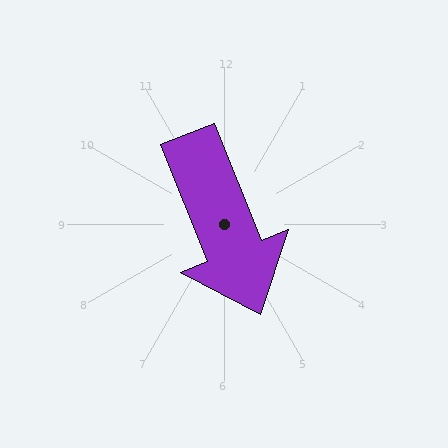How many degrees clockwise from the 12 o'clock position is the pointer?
Approximately 158 degrees.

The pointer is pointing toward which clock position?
Roughly 5 o'clock.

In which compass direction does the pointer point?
South.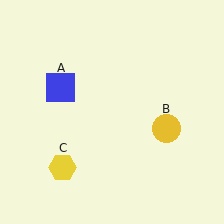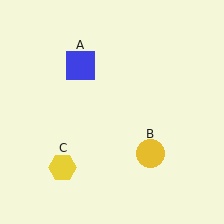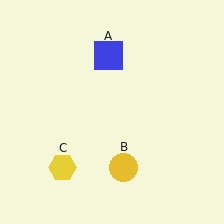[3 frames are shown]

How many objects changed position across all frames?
2 objects changed position: blue square (object A), yellow circle (object B).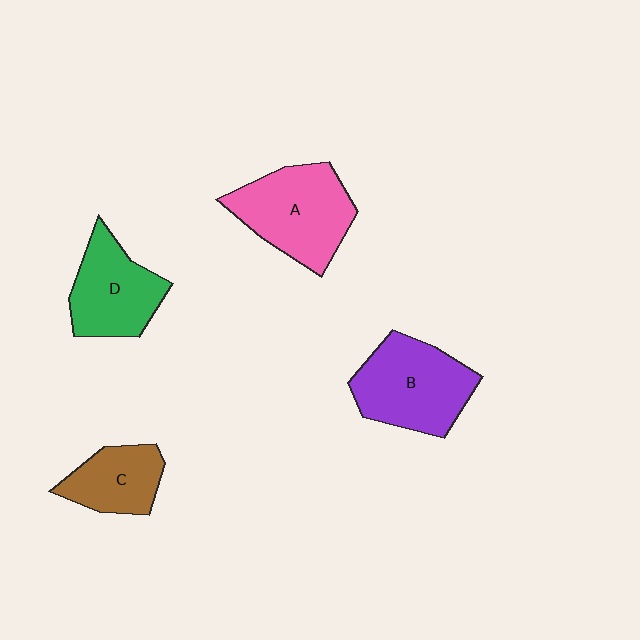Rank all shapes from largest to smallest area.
From largest to smallest: A (pink), B (purple), D (green), C (brown).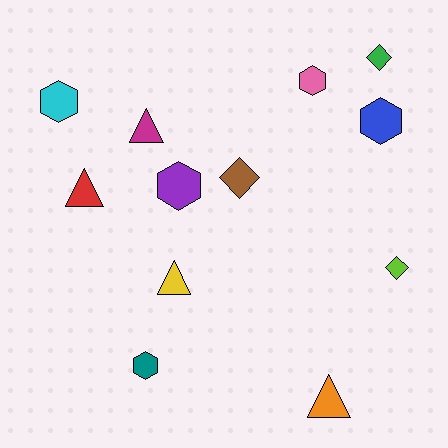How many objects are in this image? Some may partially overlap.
There are 12 objects.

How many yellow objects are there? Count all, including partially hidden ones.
There is 1 yellow object.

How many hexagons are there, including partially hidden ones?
There are 5 hexagons.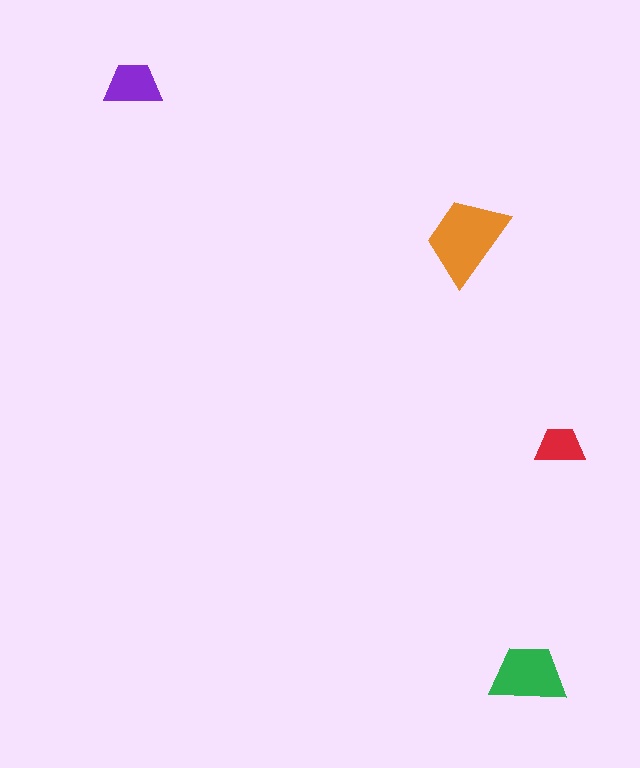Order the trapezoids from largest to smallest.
the orange one, the green one, the purple one, the red one.